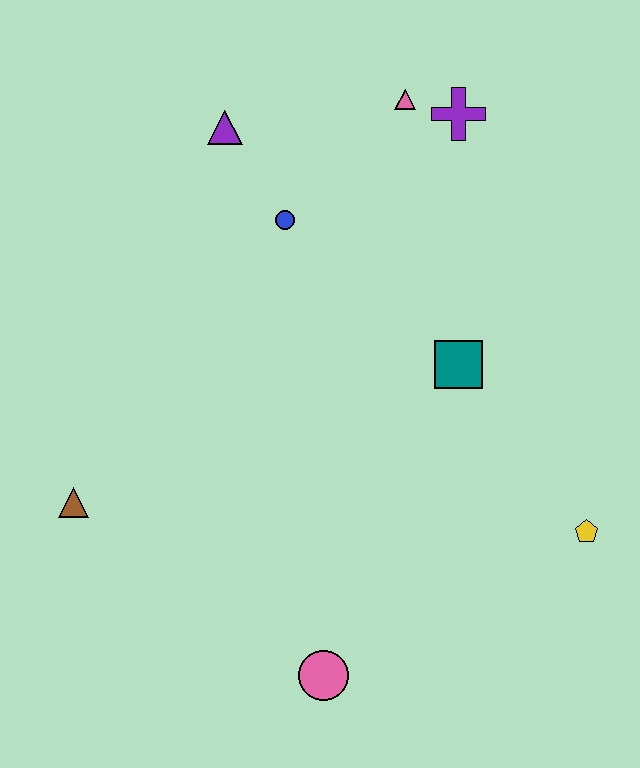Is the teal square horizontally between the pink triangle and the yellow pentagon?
Yes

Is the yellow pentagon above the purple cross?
No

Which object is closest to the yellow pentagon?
The teal square is closest to the yellow pentagon.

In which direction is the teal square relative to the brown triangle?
The teal square is to the right of the brown triangle.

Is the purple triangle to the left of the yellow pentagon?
Yes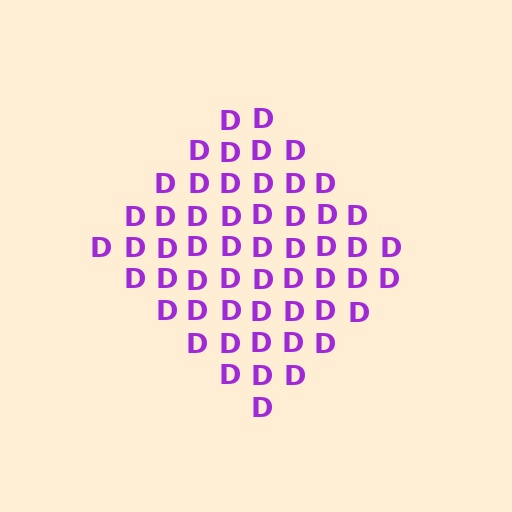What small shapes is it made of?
It is made of small letter D's.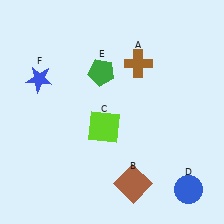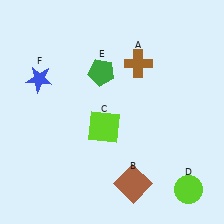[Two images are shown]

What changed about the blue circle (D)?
In Image 1, D is blue. In Image 2, it changed to lime.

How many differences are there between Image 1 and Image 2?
There is 1 difference between the two images.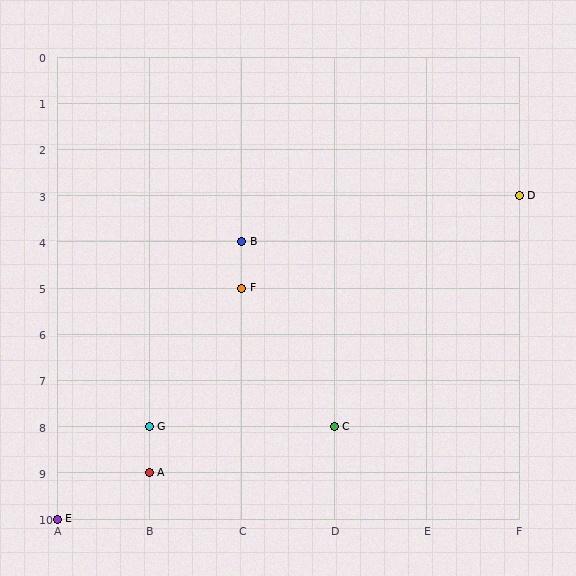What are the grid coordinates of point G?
Point G is at grid coordinates (B, 8).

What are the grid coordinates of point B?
Point B is at grid coordinates (C, 4).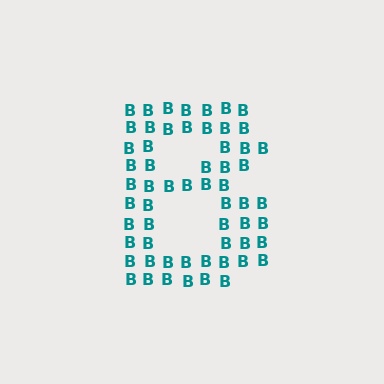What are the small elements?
The small elements are letter B's.